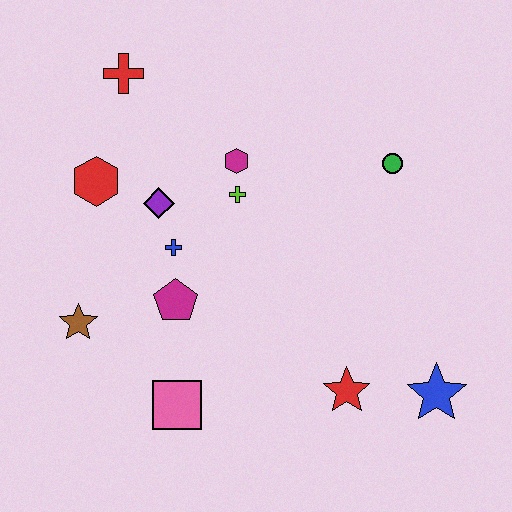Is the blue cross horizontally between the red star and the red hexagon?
Yes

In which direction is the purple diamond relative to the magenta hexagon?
The purple diamond is to the left of the magenta hexagon.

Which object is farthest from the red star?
The red cross is farthest from the red star.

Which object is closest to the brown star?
The magenta pentagon is closest to the brown star.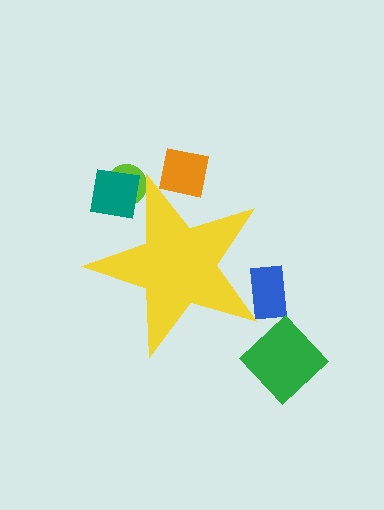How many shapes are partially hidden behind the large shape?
4 shapes are partially hidden.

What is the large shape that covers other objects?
A yellow star.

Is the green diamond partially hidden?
No, the green diamond is fully visible.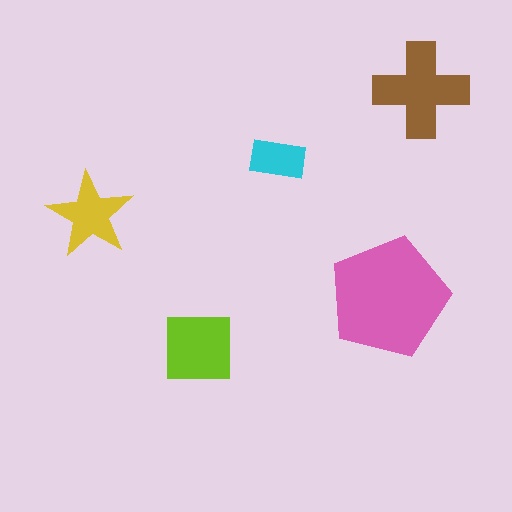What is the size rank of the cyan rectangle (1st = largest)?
5th.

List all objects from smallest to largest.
The cyan rectangle, the yellow star, the lime square, the brown cross, the pink pentagon.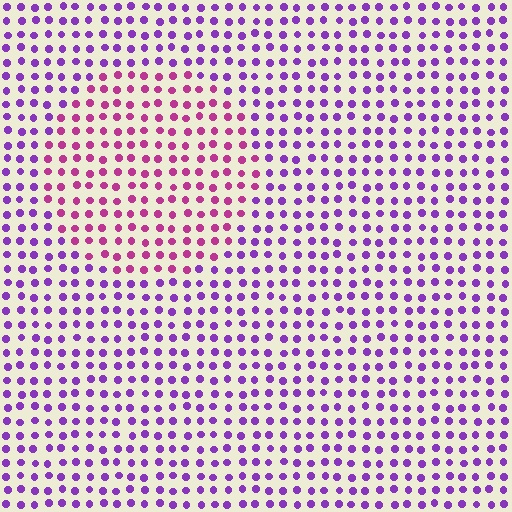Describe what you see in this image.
The image is filled with small purple elements in a uniform arrangement. A circle-shaped region is visible where the elements are tinted to a slightly different hue, forming a subtle color boundary.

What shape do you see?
I see a circle.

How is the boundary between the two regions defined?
The boundary is defined purely by a slight shift in hue (about 42 degrees). Spacing, size, and orientation are identical on both sides.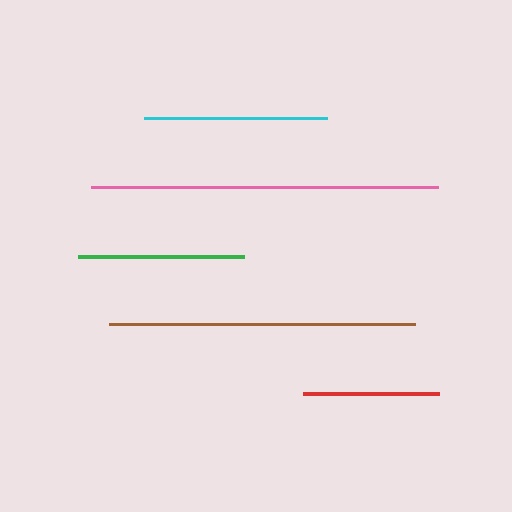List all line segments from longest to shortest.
From longest to shortest: pink, brown, cyan, green, red.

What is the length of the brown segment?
The brown segment is approximately 306 pixels long.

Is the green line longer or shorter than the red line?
The green line is longer than the red line.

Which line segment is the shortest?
The red line is the shortest at approximately 136 pixels.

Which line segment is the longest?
The pink line is the longest at approximately 348 pixels.